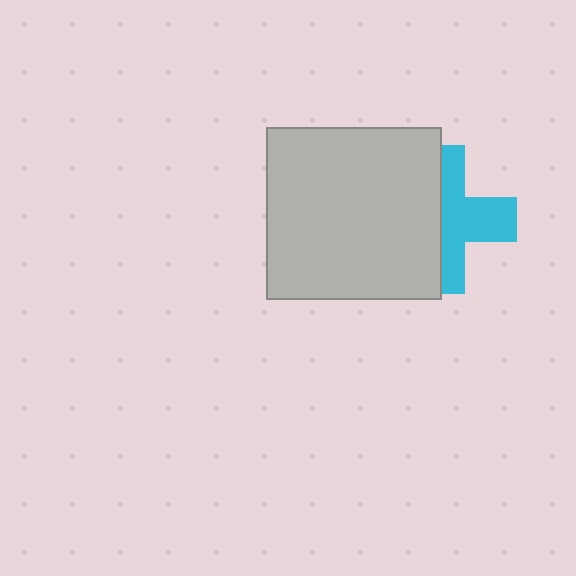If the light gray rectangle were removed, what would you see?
You would see the complete cyan cross.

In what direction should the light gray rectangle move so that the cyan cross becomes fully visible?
The light gray rectangle should move left. That is the shortest direction to clear the overlap and leave the cyan cross fully visible.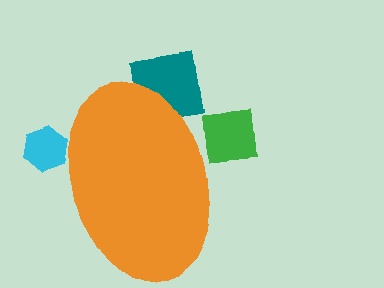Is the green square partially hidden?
Yes, the green square is partially hidden behind the orange ellipse.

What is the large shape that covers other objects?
An orange ellipse.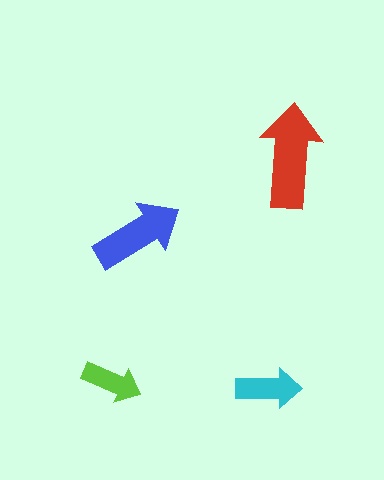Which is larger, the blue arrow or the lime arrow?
The blue one.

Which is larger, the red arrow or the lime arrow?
The red one.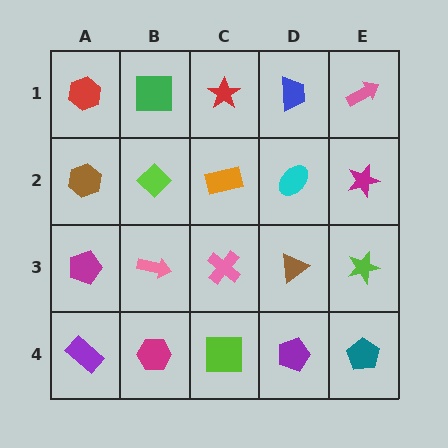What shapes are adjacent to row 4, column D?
A brown triangle (row 3, column D), a lime square (row 4, column C), a teal pentagon (row 4, column E).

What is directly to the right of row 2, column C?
A cyan ellipse.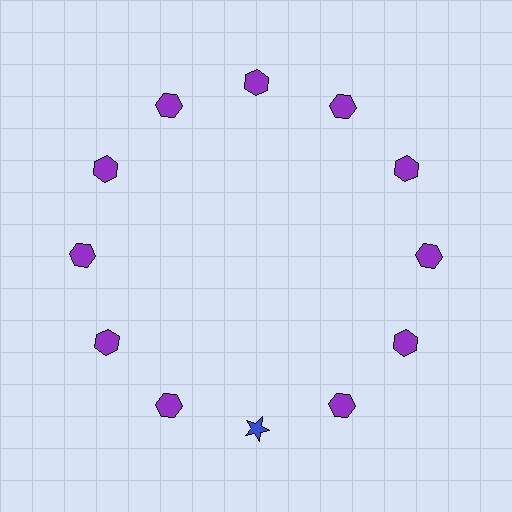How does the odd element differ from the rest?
It differs in both color (blue instead of purple) and shape (star instead of hexagon).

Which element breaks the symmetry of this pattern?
The blue star at roughly the 6 o'clock position breaks the symmetry. All other shapes are purple hexagons.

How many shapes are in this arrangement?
There are 12 shapes arranged in a ring pattern.